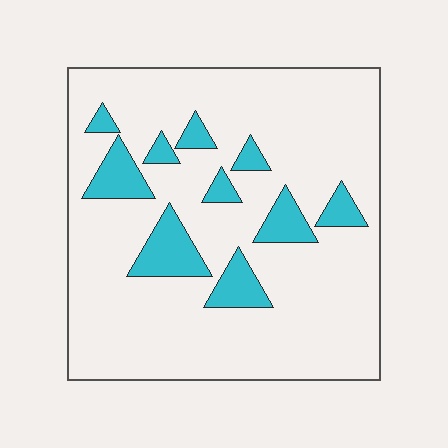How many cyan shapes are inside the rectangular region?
10.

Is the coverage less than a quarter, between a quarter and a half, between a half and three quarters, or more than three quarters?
Less than a quarter.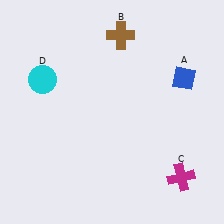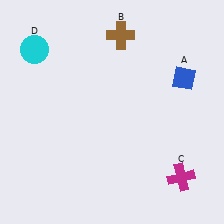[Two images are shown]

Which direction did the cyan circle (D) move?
The cyan circle (D) moved up.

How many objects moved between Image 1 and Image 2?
1 object moved between the two images.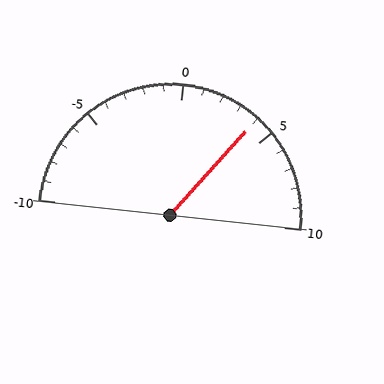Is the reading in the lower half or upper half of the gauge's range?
The reading is in the upper half of the range (-10 to 10).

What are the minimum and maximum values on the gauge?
The gauge ranges from -10 to 10.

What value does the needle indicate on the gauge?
The needle indicates approximately 4.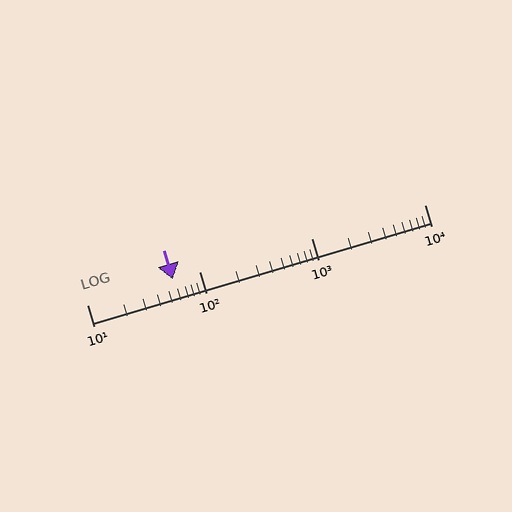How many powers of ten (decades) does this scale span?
The scale spans 3 decades, from 10 to 10000.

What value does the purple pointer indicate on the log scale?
The pointer indicates approximately 58.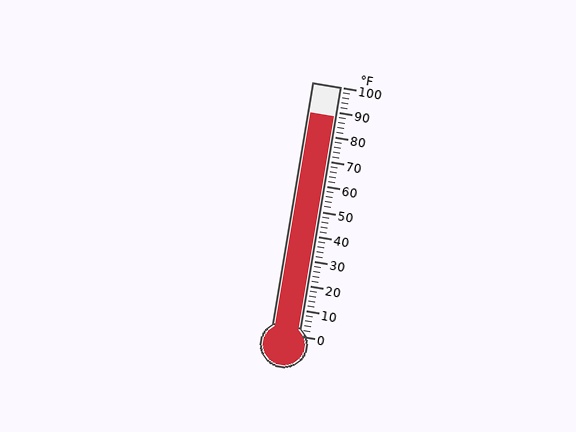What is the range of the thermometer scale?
The thermometer scale ranges from 0°F to 100°F.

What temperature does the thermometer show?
The thermometer shows approximately 88°F.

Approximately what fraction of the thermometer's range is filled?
The thermometer is filled to approximately 90% of its range.